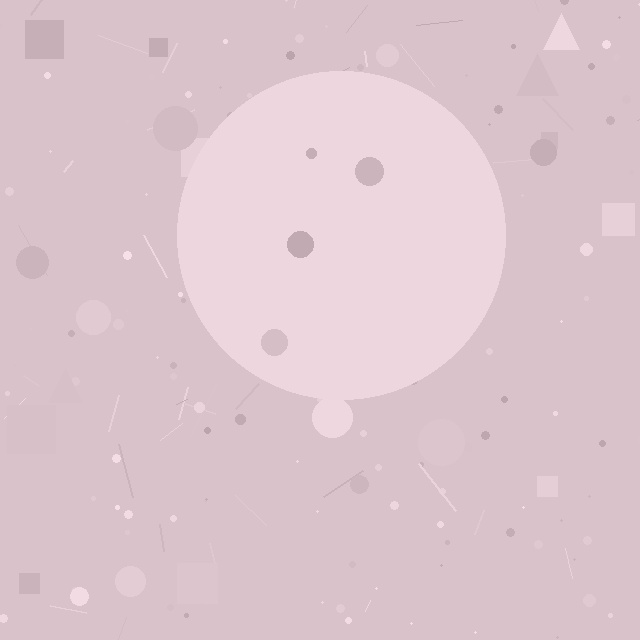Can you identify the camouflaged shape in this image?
The camouflaged shape is a circle.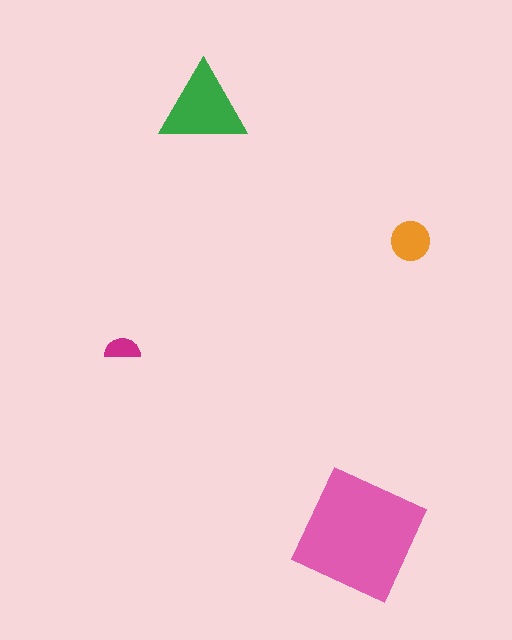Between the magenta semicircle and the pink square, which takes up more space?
The pink square.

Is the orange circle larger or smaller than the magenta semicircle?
Larger.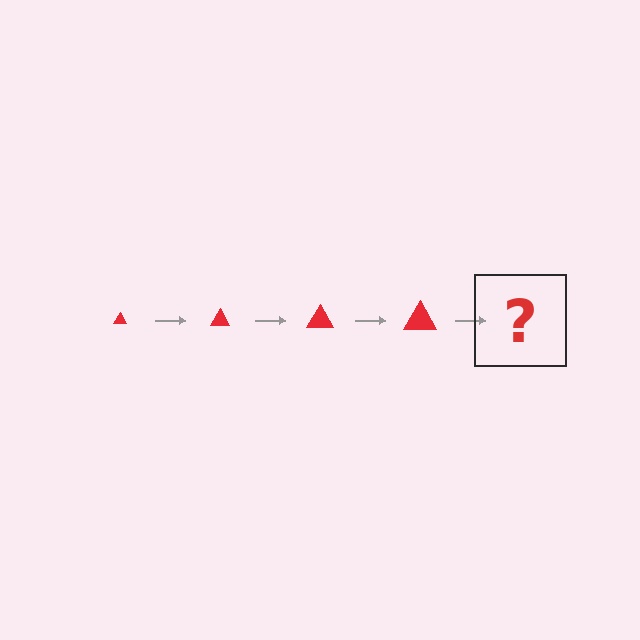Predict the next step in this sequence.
The next step is a red triangle, larger than the previous one.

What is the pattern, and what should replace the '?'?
The pattern is that the triangle gets progressively larger each step. The '?' should be a red triangle, larger than the previous one.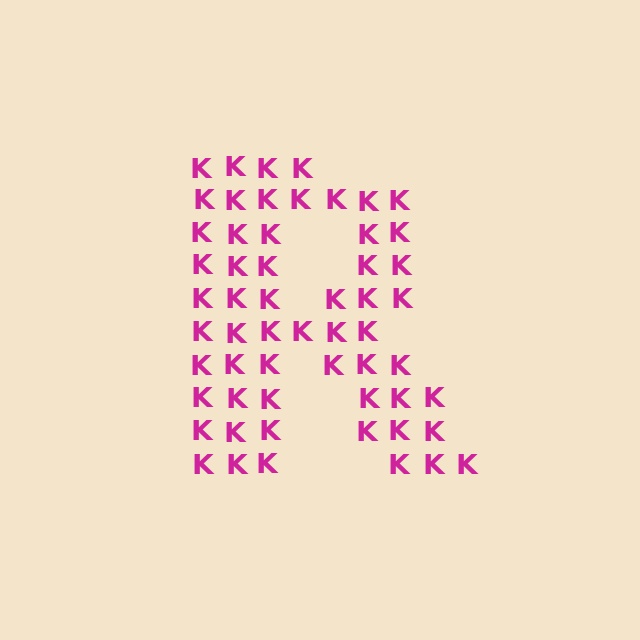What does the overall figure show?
The overall figure shows the letter R.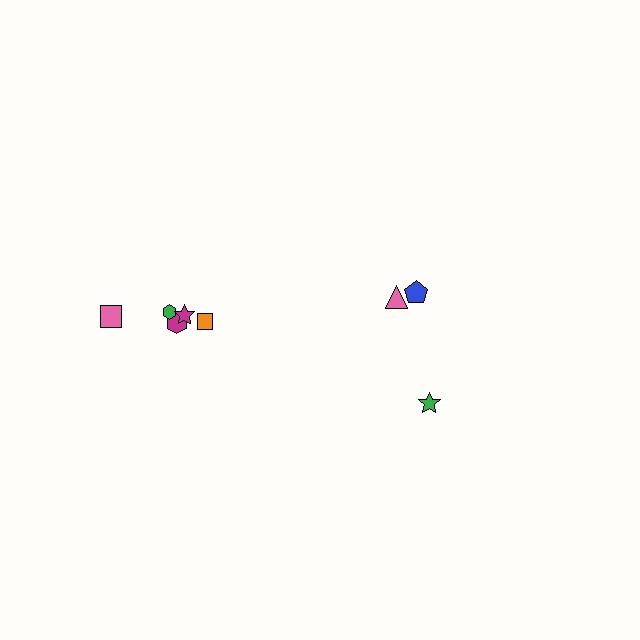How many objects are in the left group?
There are 5 objects.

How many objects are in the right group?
There are 3 objects.